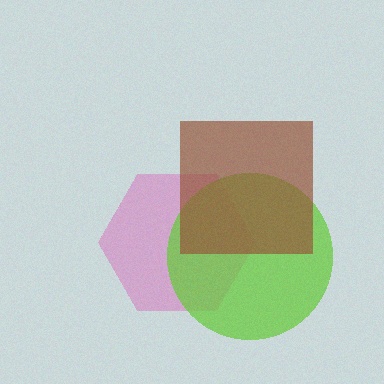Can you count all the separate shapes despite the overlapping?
Yes, there are 3 separate shapes.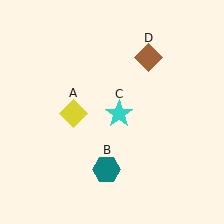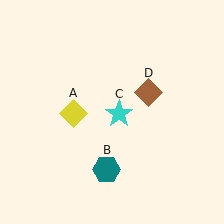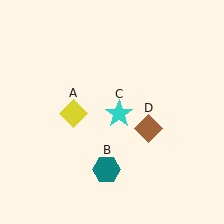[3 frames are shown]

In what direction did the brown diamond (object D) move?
The brown diamond (object D) moved down.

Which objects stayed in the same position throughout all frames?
Yellow diamond (object A) and teal hexagon (object B) and cyan star (object C) remained stationary.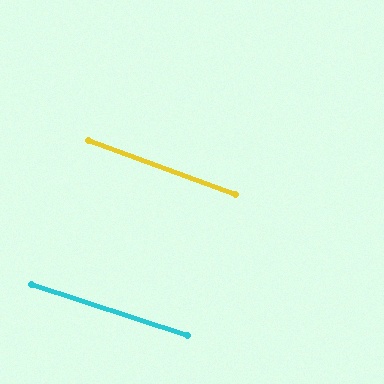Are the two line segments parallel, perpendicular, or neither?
Parallel — their directions differ by only 1.9°.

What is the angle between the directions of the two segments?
Approximately 2 degrees.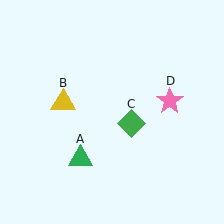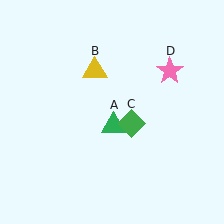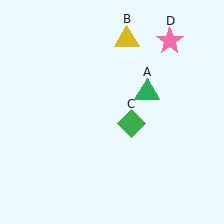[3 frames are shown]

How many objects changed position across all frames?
3 objects changed position: green triangle (object A), yellow triangle (object B), pink star (object D).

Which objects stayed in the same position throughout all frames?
Green diamond (object C) remained stationary.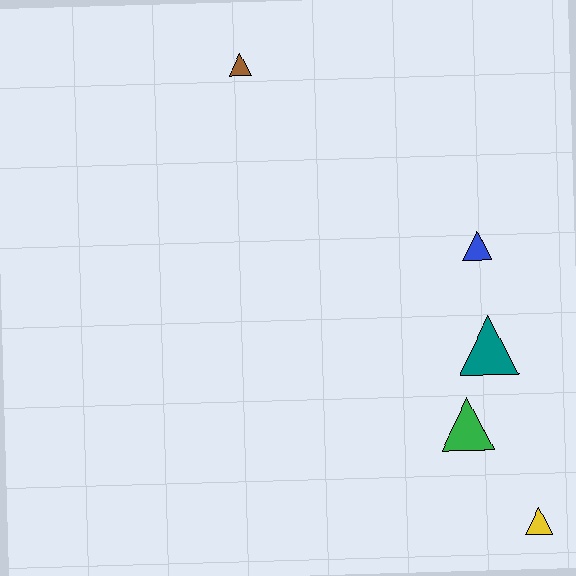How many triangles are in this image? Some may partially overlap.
There are 5 triangles.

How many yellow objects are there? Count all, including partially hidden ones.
There is 1 yellow object.